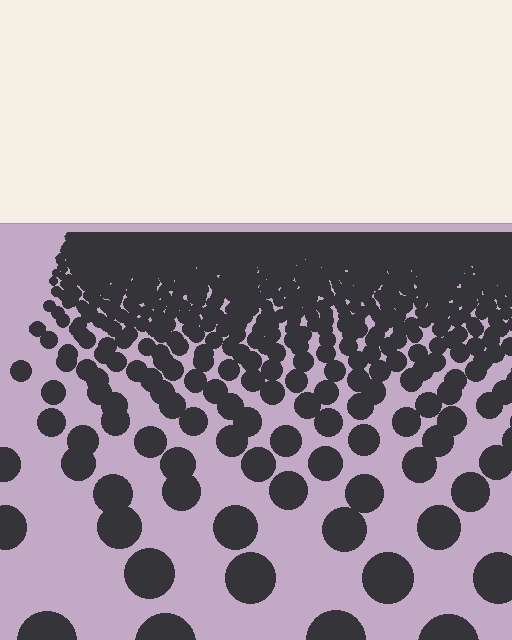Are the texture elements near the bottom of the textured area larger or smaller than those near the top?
Larger. Near the bottom, elements are closer to the viewer and appear at a bigger on-screen size.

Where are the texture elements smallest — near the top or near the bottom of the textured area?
Near the top.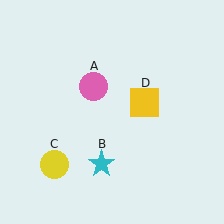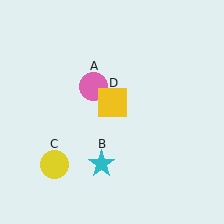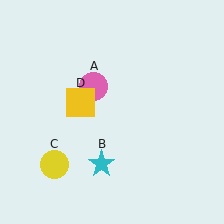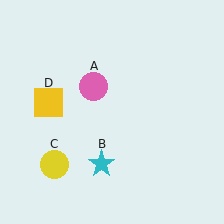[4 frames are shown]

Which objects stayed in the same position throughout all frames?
Pink circle (object A) and cyan star (object B) and yellow circle (object C) remained stationary.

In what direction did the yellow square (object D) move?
The yellow square (object D) moved left.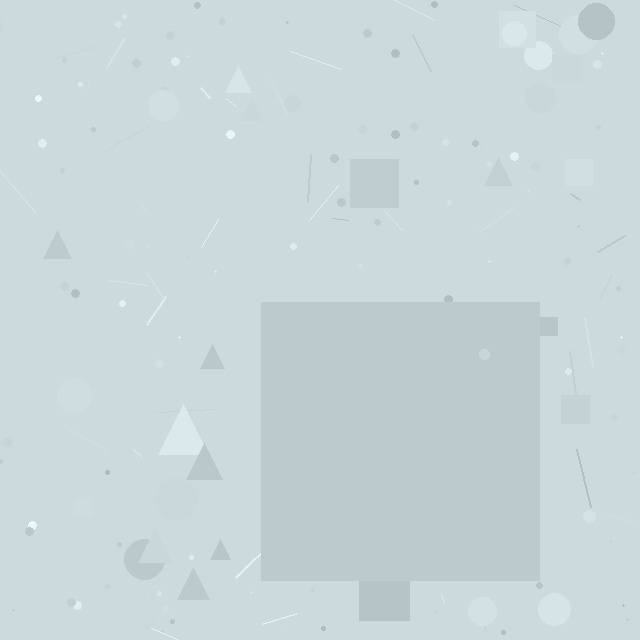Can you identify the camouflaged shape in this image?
The camouflaged shape is a square.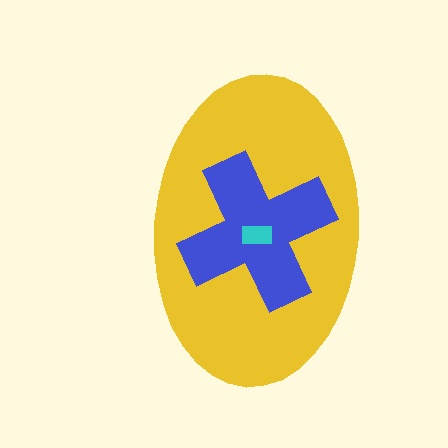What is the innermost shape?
The cyan rectangle.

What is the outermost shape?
The yellow ellipse.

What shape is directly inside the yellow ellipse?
The blue cross.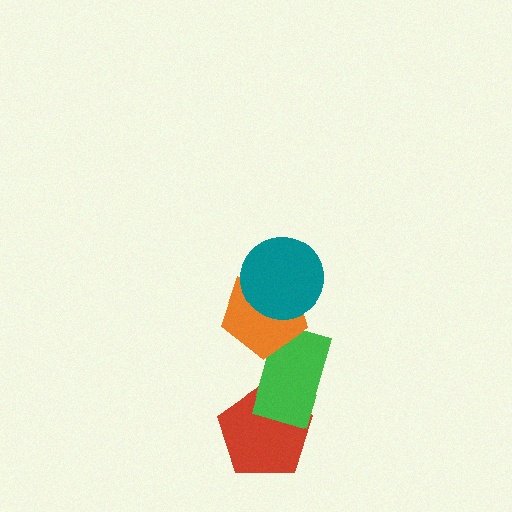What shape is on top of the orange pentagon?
The teal circle is on top of the orange pentagon.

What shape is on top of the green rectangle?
The orange pentagon is on top of the green rectangle.